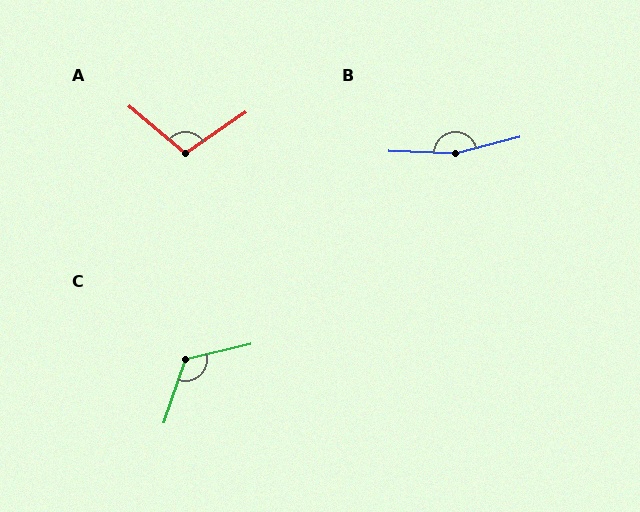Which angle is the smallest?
A, at approximately 106 degrees.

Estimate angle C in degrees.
Approximately 122 degrees.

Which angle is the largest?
B, at approximately 164 degrees.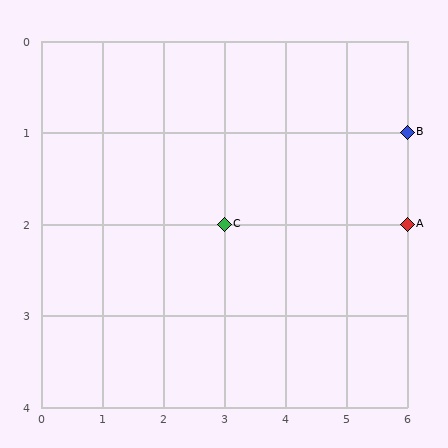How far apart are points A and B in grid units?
Points A and B are 1 row apart.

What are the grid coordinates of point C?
Point C is at grid coordinates (3, 2).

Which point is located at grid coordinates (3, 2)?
Point C is at (3, 2).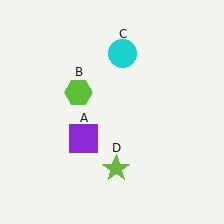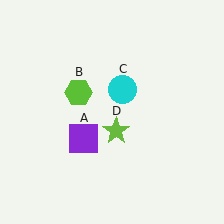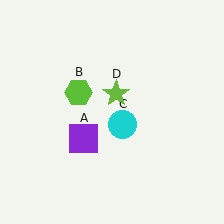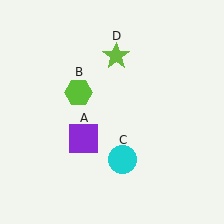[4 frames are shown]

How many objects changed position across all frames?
2 objects changed position: cyan circle (object C), lime star (object D).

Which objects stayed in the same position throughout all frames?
Purple square (object A) and lime hexagon (object B) remained stationary.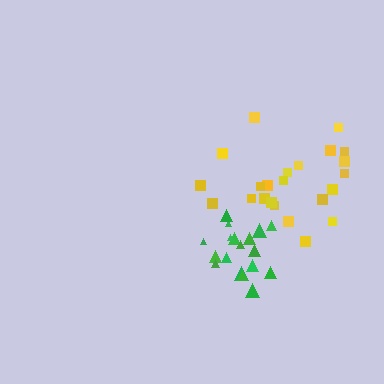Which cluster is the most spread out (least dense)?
Yellow.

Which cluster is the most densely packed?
Green.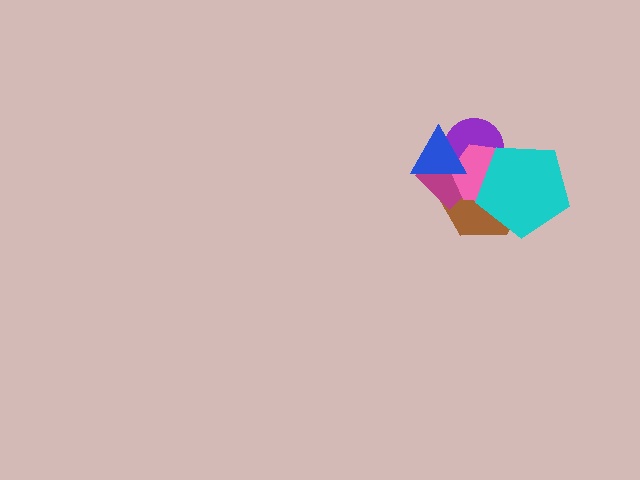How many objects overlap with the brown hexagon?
5 objects overlap with the brown hexagon.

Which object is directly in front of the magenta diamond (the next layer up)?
The purple circle is directly in front of the magenta diamond.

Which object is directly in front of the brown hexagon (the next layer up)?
The magenta diamond is directly in front of the brown hexagon.